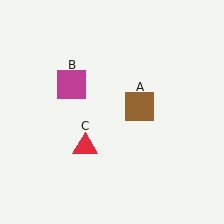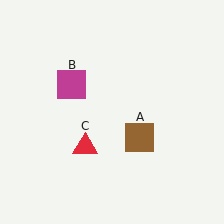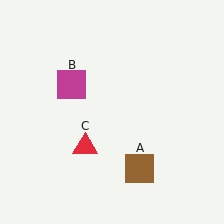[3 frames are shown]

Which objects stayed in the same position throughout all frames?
Magenta square (object B) and red triangle (object C) remained stationary.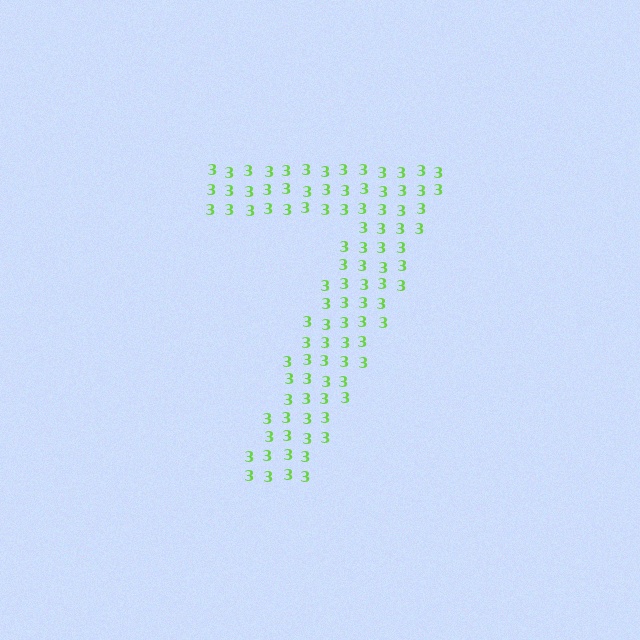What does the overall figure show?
The overall figure shows the digit 7.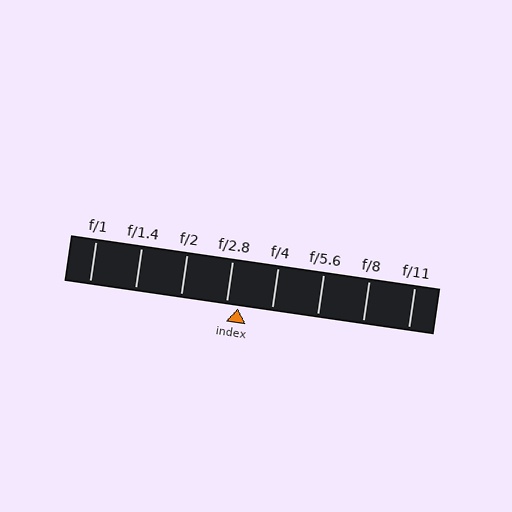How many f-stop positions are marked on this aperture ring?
There are 8 f-stop positions marked.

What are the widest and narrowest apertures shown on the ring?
The widest aperture shown is f/1 and the narrowest is f/11.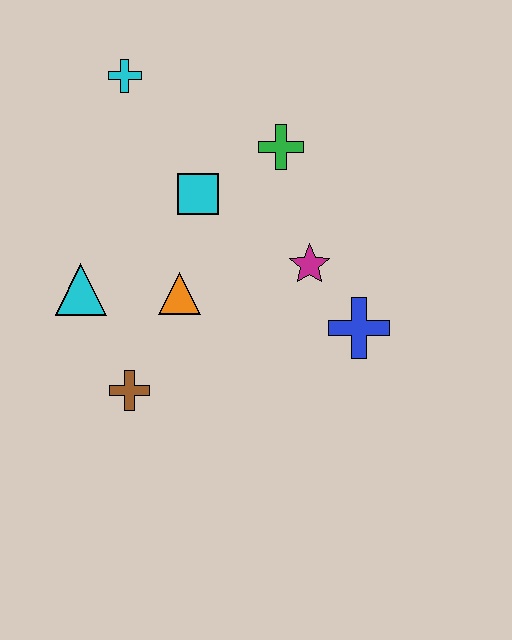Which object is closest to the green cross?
The cyan square is closest to the green cross.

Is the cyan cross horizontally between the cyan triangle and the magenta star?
Yes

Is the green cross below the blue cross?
No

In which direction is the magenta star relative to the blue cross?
The magenta star is above the blue cross.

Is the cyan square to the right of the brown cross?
Yes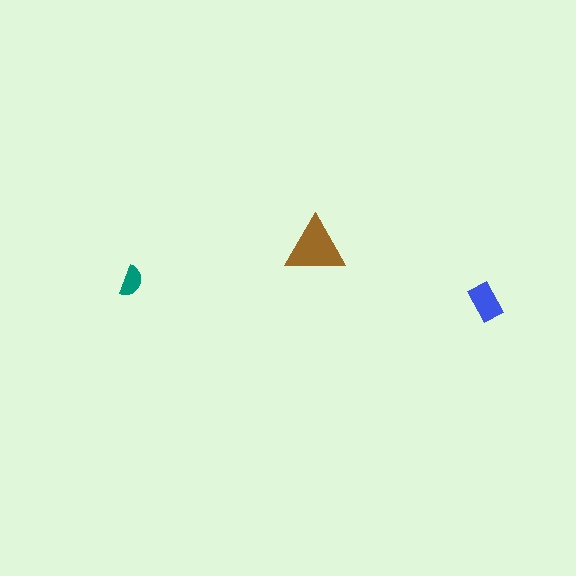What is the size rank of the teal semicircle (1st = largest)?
3rd.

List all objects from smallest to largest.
The teal semicircle, the blue rectangle, the brown triangle.